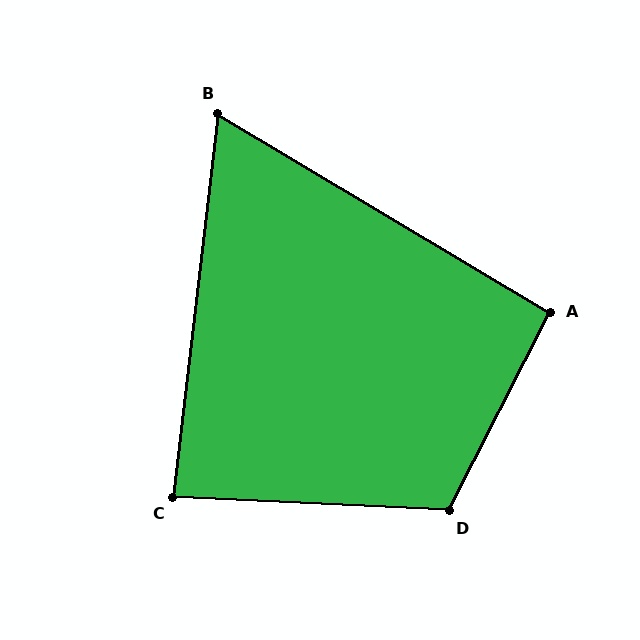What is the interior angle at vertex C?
Approximately 86 degrees (approximately right).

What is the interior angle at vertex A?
Approximately 94 degrees (approximately right).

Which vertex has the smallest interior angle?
B, at approximately 66 degrees.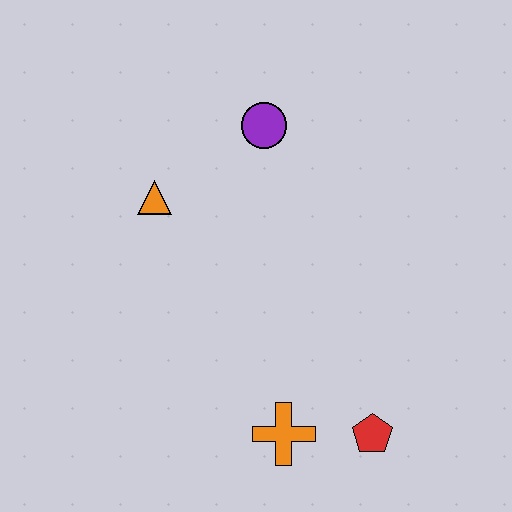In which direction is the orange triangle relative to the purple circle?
The orange triangle is to the left of the purple circle.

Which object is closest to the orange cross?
The red pentagon is closest to the orange cross.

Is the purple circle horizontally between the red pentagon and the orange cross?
No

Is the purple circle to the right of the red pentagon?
No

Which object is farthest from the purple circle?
The red pentagon is farthest from the purple circle.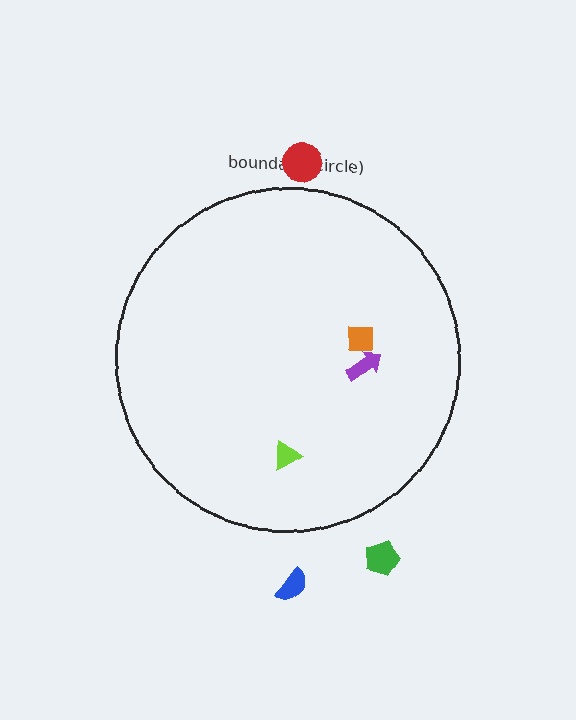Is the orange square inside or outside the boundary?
Inside.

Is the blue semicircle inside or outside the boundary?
Outside.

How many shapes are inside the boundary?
3 inside, 3 outside.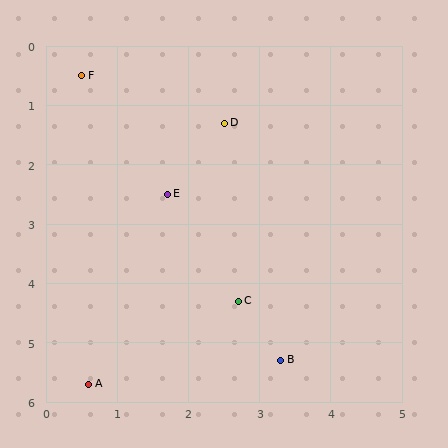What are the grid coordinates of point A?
Point A is at approximately (0.6, 5.7).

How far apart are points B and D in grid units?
Points B and D are about 4.1 grid units apart.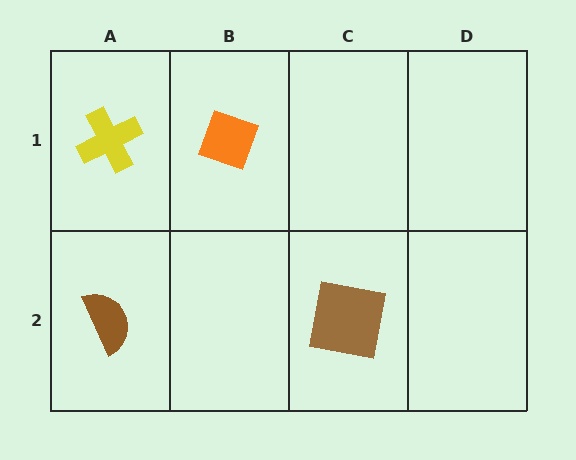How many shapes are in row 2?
2 shapes.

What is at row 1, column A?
A yellow cross.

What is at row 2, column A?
A brown semicircle.